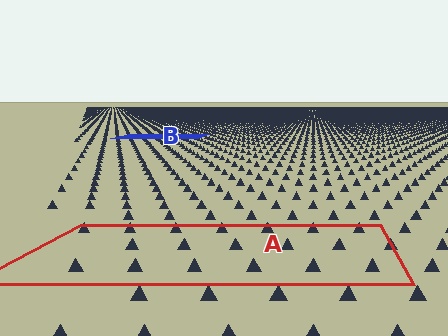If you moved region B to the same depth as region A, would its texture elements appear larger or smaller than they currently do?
They would appear larger. At a closer depth, the same texture elements are projected at a bigger on-screen size.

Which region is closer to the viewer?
Region A is closer. The texture elements there are larger and more spread out.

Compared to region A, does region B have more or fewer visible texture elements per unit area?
Region B has more texture elements per unit area — they are packed more densely because it is farther away.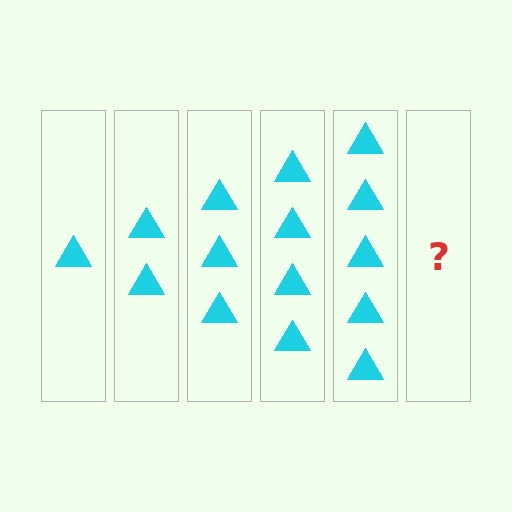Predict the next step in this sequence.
The next step is 6 triangles.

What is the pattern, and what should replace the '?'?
The pattern is that each step adds one more triangle. The '?' should be 6 triangles.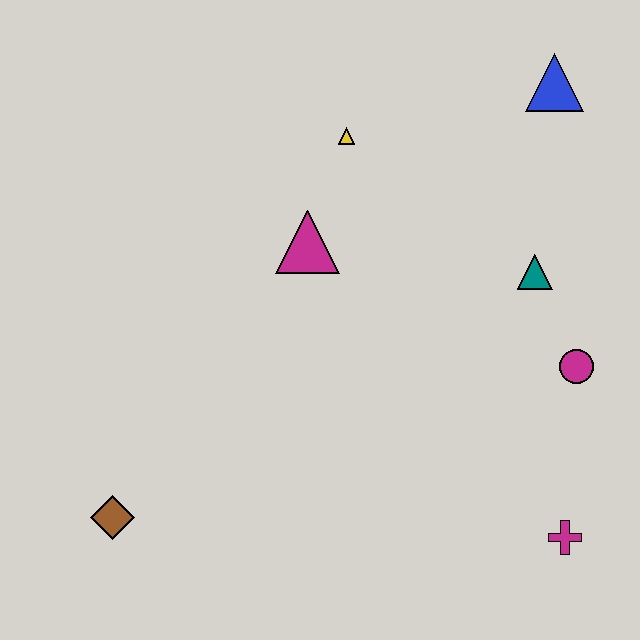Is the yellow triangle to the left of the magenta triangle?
No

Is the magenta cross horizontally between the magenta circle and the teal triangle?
Yes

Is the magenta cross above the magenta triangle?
No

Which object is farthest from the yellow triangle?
The magenta cross is farthest from the yellow triangle.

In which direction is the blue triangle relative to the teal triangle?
The blue triangle is above the teal triangle.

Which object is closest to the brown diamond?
The magenta triangle is closest to the brown diamond.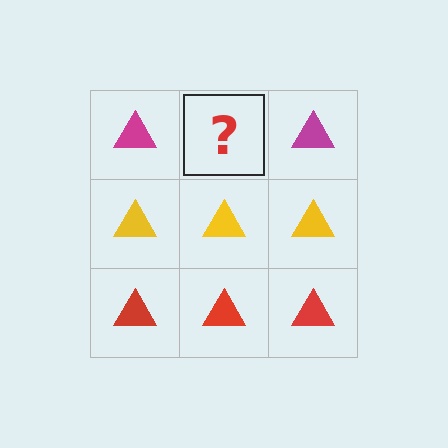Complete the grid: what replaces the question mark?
The question mark should be replaced with a magenta triangle.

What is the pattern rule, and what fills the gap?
The rule is that each row has a consistent color. The gap should be filled with a magenta triangle.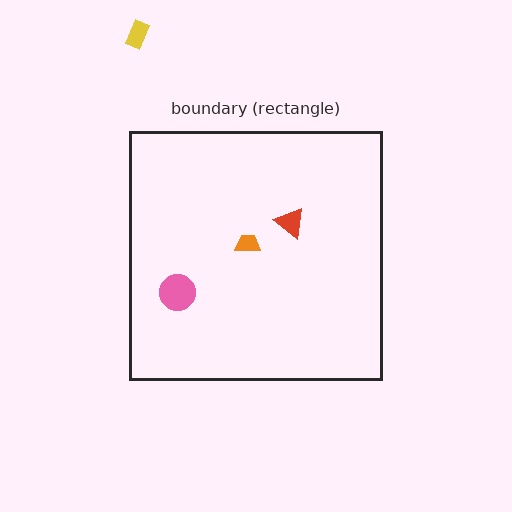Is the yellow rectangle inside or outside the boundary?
Outside.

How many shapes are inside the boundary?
3 inside, 1 outside.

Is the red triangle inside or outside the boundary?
Inside.